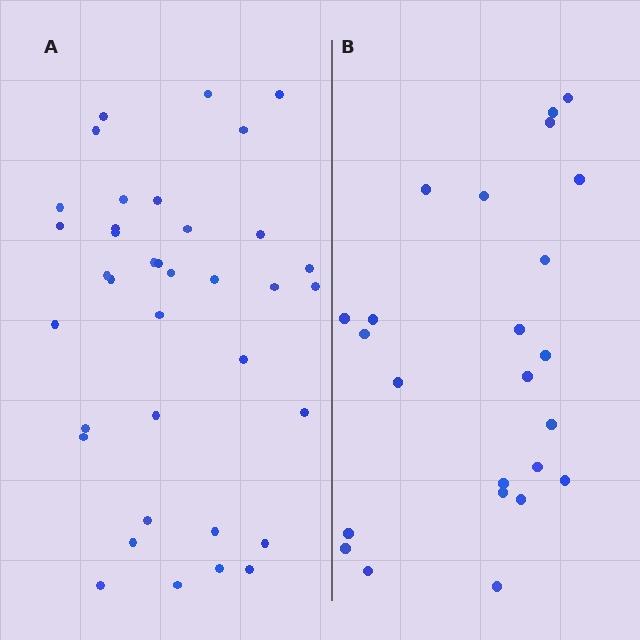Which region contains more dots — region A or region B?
Region A (the left region) has more dots.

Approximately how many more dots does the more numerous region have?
Region A has approximately 15 more dots than region B.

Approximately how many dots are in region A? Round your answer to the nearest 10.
About 40 dots. (The exact count is 37, which rounds to 40.)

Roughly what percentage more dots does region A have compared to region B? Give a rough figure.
About 55% more.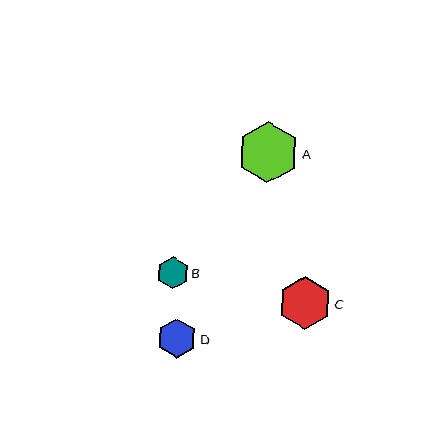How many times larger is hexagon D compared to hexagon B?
Hexagon D is approximately 1.2 times the size of hexagon B.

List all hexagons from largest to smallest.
From largest to smallest: A, C, D, B.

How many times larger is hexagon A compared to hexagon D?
Hexagon A is approximately 1.6 times the size of hexagon D.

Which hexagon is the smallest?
Hexagon B is the smallest with a size of approximately 32 pixels.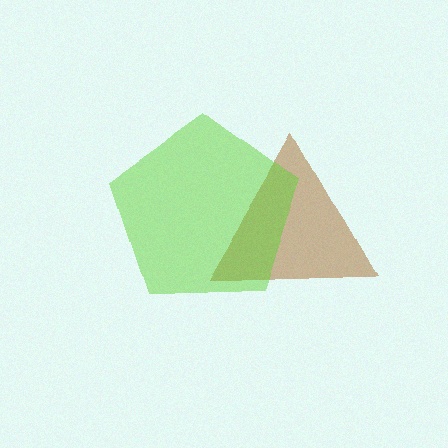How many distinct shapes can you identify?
There are 2 distinct shapes: a brown triangle, a lime pentagon.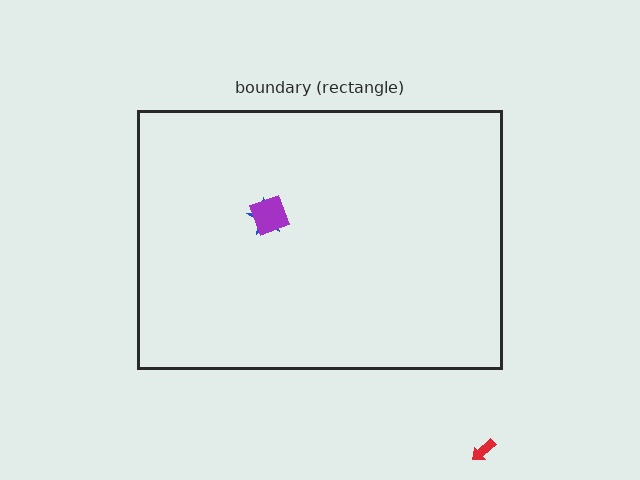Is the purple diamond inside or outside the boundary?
Inside.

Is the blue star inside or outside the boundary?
Inside.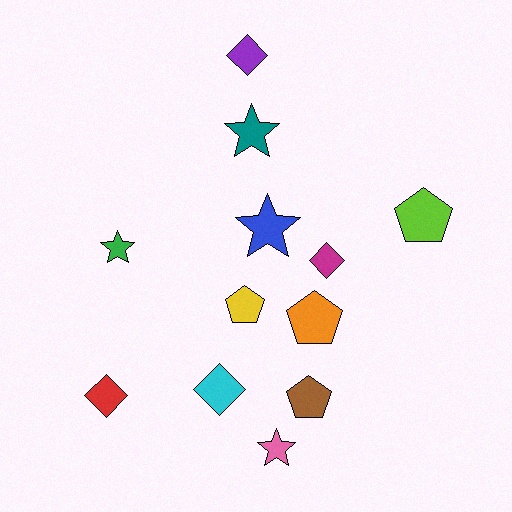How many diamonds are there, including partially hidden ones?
There are 4 diamonds.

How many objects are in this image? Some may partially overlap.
There are 12 objects.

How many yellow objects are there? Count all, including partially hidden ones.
There is 1 yellow object.